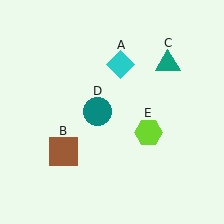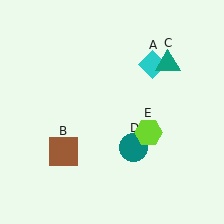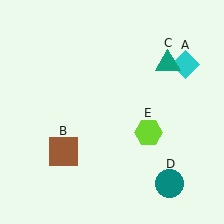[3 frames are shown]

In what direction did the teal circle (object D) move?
The teal circle (object D) moved down and to the right.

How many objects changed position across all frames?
2 objects changed position: cyan diamond (object A), teal circle (object D).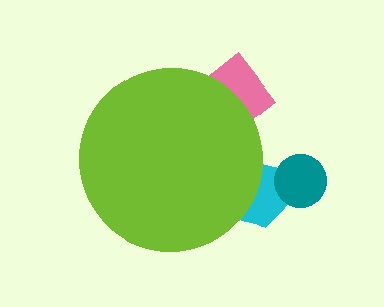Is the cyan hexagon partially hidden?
Yes, the cyan hexagon is partially hidden behind the lime circle.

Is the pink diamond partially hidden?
Yes, the pink diamond is partially hidden behind the lime circle.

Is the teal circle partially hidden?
No, the teal circle is fully visible.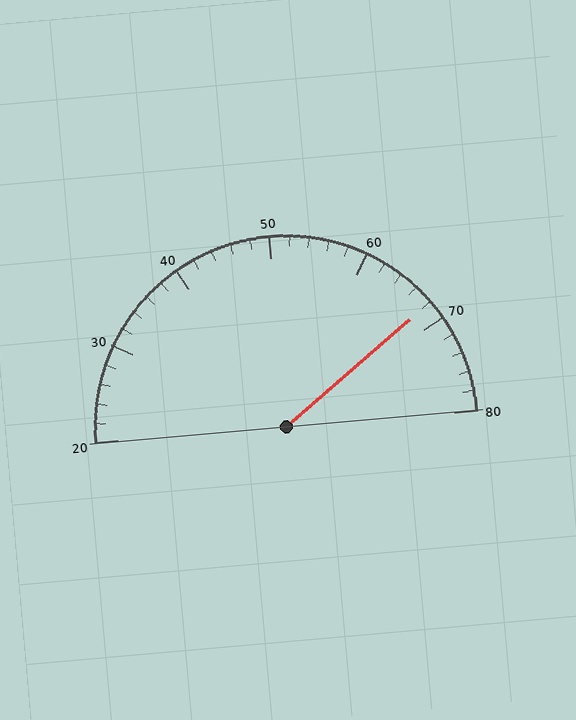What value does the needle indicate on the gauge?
The needle indicates approximately 68.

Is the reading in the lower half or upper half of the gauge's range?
The reading is in the upper half of the range (20 to 80).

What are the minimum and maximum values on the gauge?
The gauge ranges from 20 to 80.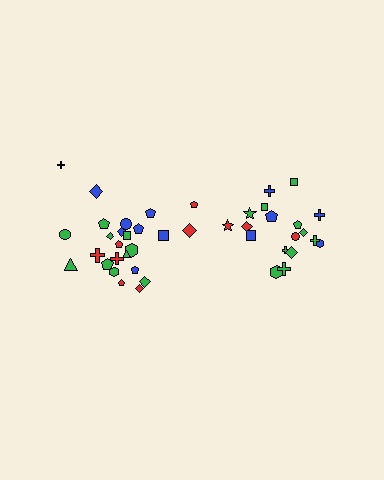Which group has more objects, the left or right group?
The left group.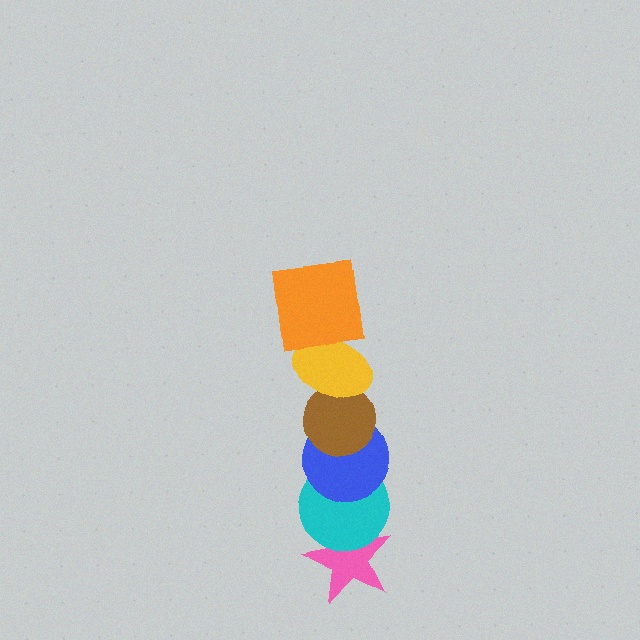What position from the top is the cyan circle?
The cyan circle is 5th from the top.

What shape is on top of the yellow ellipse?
The orange square is on top of the yellow ellipse.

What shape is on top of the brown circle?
The yellow ellipse is on top of the brown circle.